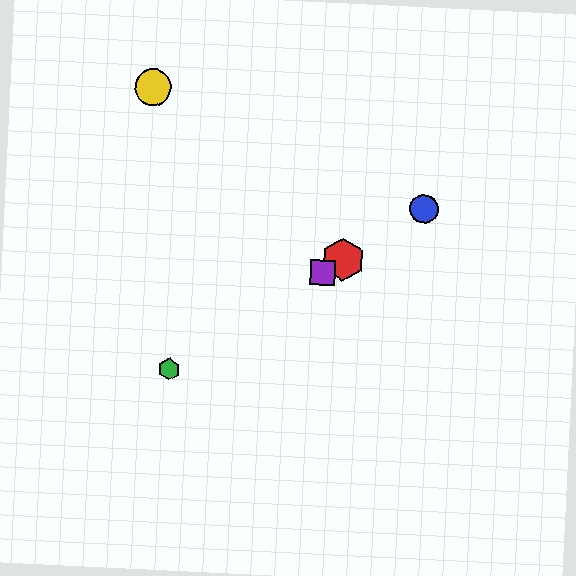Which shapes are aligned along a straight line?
The red hexagon, the blue circle, the green hexagon, the purple square are aligned along a straight line.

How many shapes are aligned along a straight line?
4 shapes (the red hexagon, the blue circle, the green hexagon, the purple square) are aligned along a straight line.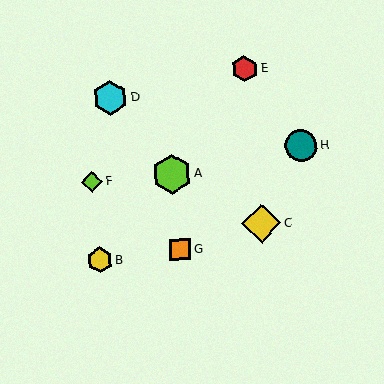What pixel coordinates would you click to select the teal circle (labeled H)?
Click at (301, 146) to select the teal circle H.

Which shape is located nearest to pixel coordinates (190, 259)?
The orange square (labeled G) at (180, 250) is nearest to that location.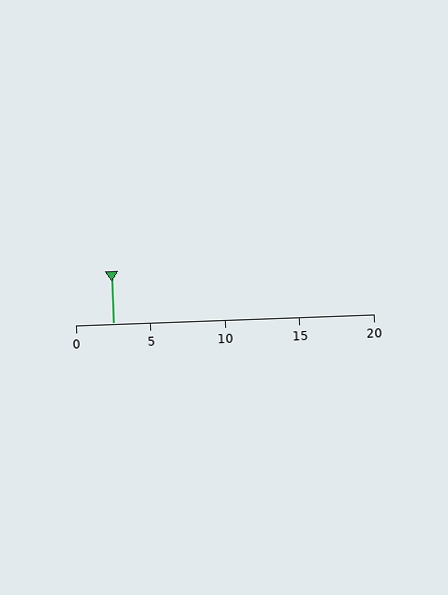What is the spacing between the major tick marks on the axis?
The major ticks are spaced 5 apart.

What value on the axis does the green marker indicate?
The marker indicates approximately 2.5.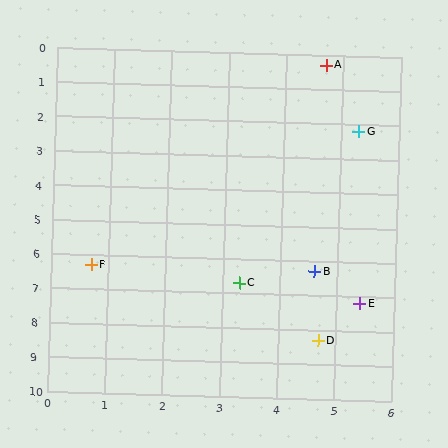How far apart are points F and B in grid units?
Points F and B are about 3.9 grid units apart.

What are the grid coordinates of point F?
Point F is at approximately (0.7, 6.3).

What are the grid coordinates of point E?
Point E is at approximately (5.4, 7.2).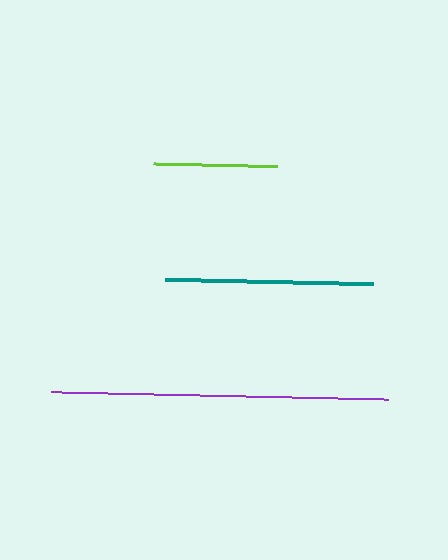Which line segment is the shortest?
The lime line is the shortest at approximately 124 pixels.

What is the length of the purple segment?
The purple segment is approximately 338 pixels long.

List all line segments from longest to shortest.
From longest to shortest: purple, teal, lime.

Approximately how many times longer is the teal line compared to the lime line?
The teal line is approximately 1.7 times the length of the lime line.